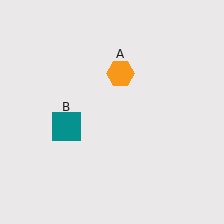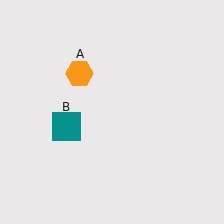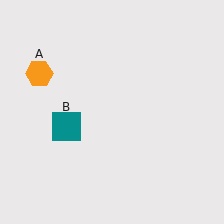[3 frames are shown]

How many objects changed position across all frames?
1 object changed position: orange hexagon (object A).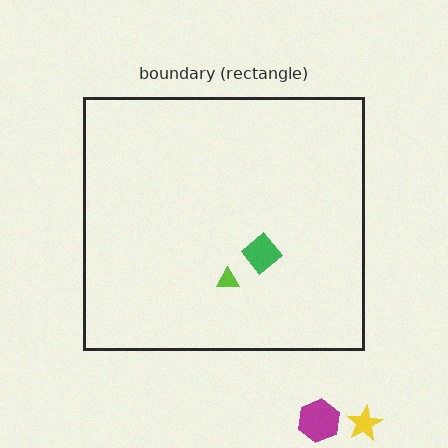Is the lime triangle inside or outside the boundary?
Inside.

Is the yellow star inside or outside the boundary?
Outside.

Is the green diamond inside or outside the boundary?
Inside.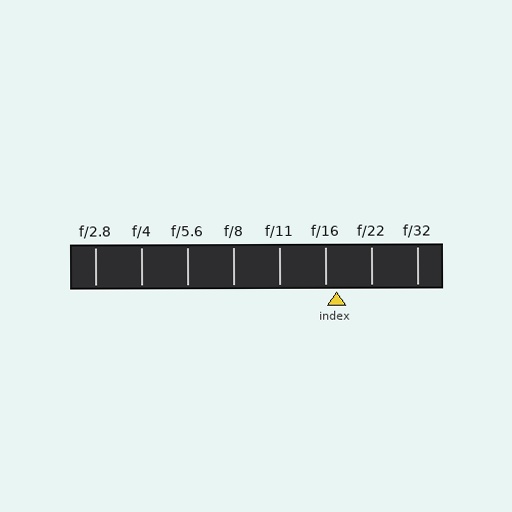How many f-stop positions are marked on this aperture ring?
There are 8 f-stop positions marked.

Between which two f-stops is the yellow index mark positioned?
The index mark is between f/16 and f/22.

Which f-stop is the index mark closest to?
The index mark is closest to f/16.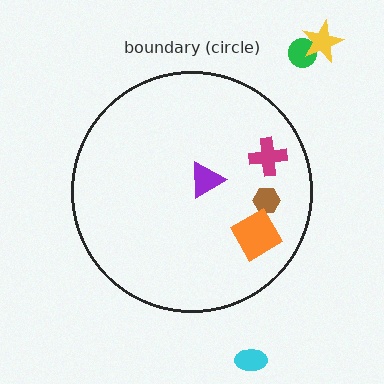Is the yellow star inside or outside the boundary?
Outside.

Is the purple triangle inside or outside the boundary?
Inside.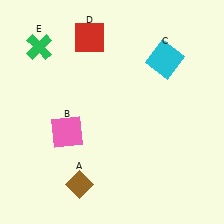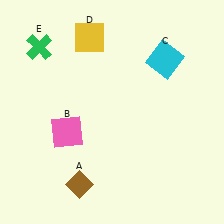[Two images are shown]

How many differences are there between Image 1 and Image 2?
There is 1 difference between the two images.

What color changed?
The square (D) changed from red in Image 1 to yellow in Image 2.